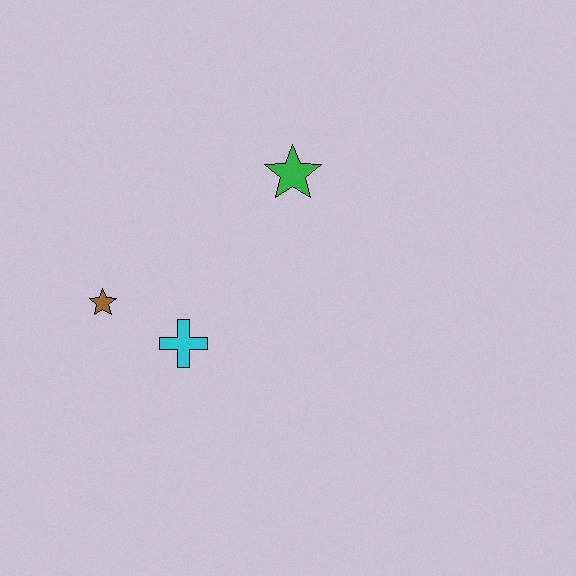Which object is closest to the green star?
The cyan cross is closest to the green star.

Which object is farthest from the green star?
The brown star is farthest from the green star.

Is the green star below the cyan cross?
No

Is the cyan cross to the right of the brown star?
Yes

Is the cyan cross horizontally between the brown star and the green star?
Yes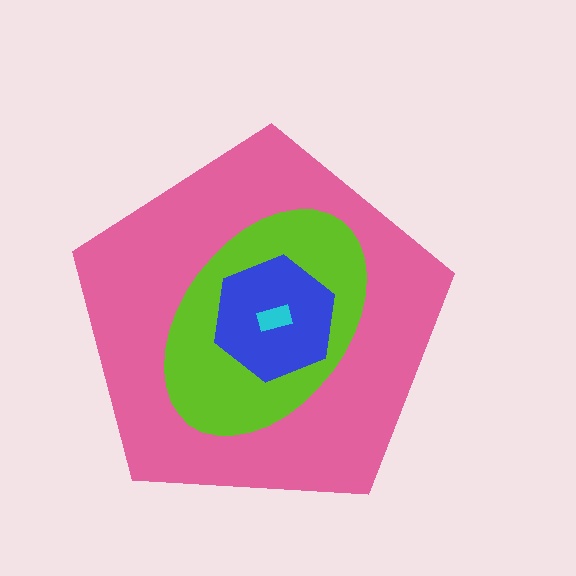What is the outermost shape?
The pink pentagon.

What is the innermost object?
The cyan rectangle.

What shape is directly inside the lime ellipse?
The blue hexagon.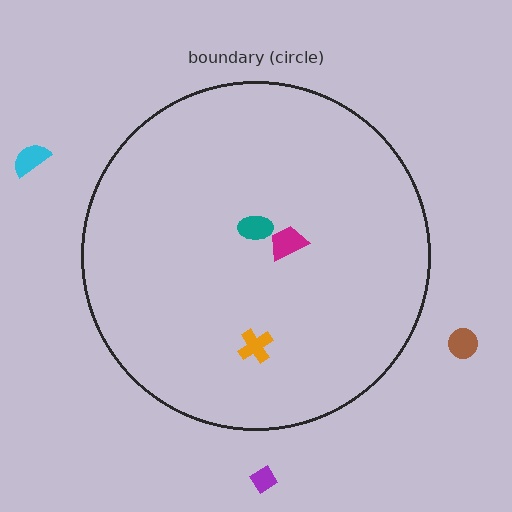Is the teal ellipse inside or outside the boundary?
Inside.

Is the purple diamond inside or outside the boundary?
Outside.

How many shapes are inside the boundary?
3 inside, 3 outside.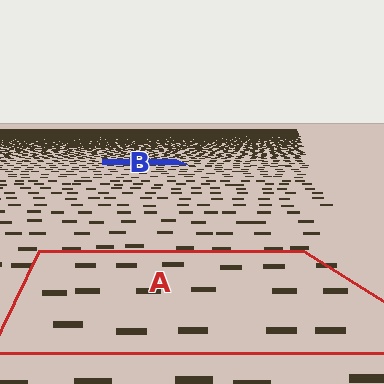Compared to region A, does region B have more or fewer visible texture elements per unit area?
Region B has more texture elements per unit area — they are packed more densely because it is farther away.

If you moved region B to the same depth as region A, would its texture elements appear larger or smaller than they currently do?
They would appear larger. At a closer depth, the same texture elements are projected at a bigger on-screen size.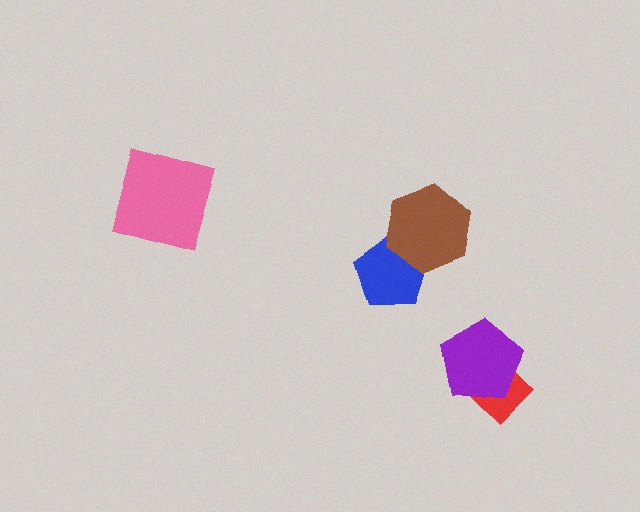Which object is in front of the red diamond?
The purple pentagon is in front of the red diamond.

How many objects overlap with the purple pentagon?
1 object overlaps with the purple pentagon.